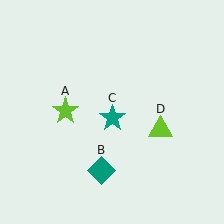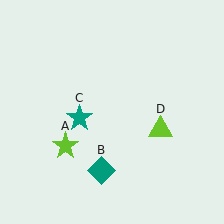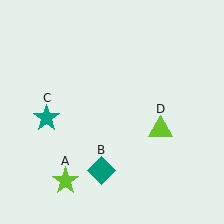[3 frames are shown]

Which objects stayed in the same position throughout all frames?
Teal diamond (object B) and lime triangle (object D) remained stationary.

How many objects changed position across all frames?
2 objects changed position: lime star (object A), teal star (object C).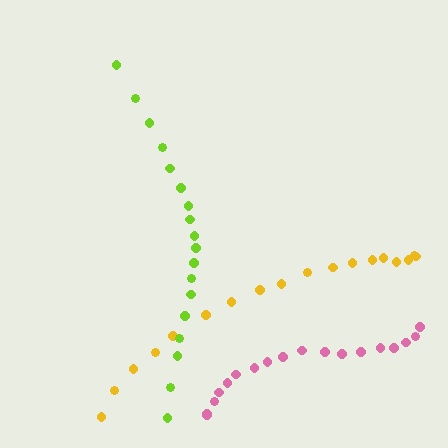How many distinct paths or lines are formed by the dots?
There are 3 distinct paths.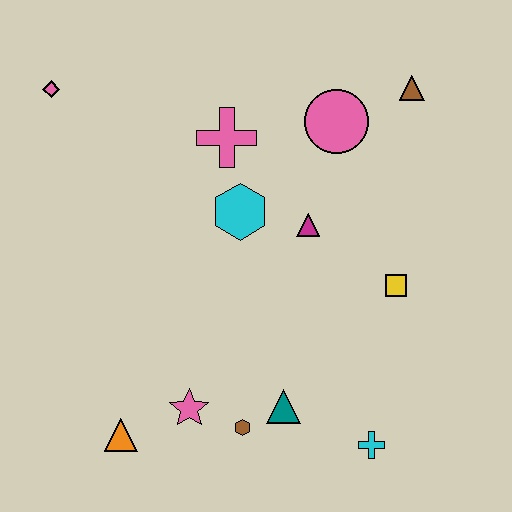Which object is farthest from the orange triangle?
The brown triangle is farthest from the orange triangle.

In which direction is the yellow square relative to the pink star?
The yellow square is to the right of the pink star.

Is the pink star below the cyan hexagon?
Yes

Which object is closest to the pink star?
The brown hexagon is closest to the pink star.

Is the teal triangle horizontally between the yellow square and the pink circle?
No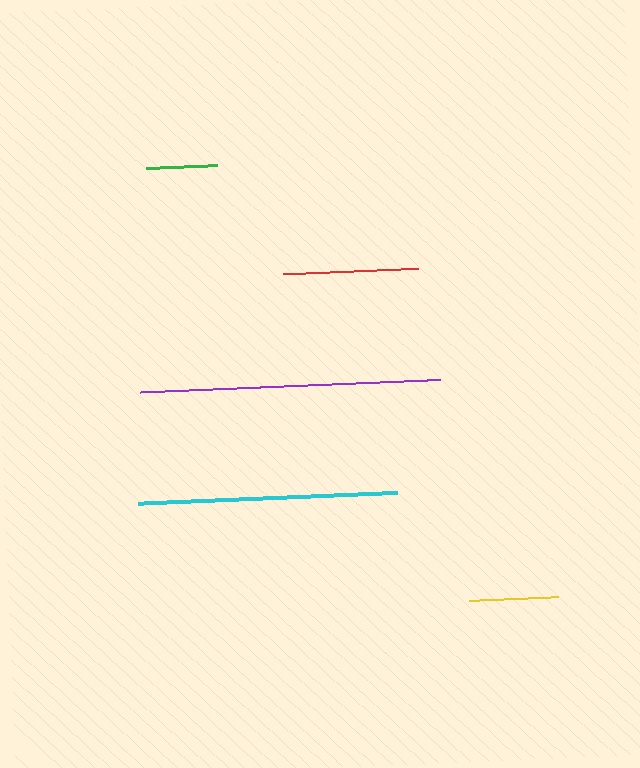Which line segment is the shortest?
The green line is the shortest at approximately 71 pixels.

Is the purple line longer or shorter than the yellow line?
The purple line is longer than the yellow line.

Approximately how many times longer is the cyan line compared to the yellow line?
The cyan line is approximately 2.9 times the length of the yellow line.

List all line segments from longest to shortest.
From longest to shortest: purple, cyan, red, yellow, green.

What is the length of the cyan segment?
The cyan segment is approximately 259 pixels long.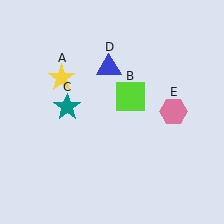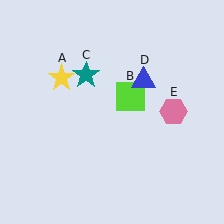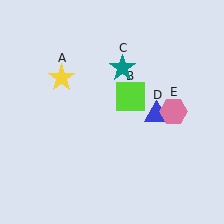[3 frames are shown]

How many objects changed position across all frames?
2 objects changed position: teal star (object C), blue triangle (object D).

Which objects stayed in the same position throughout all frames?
Yellow star (object A) and lime square (object B) and pink hexagon (object E) remained stationary.